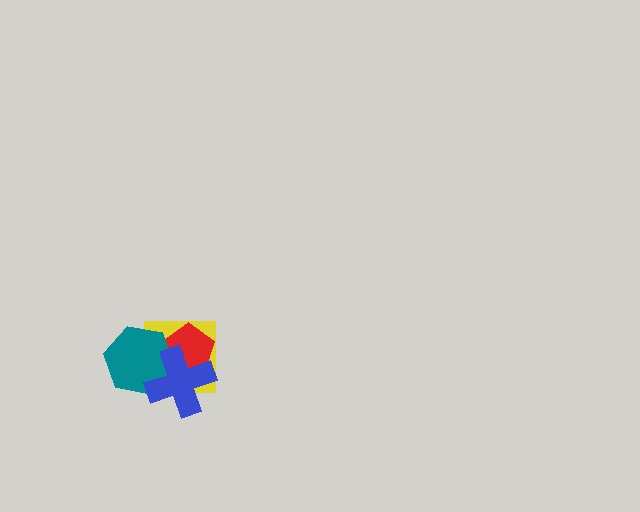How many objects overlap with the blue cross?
3 objects overlap with the blue cross.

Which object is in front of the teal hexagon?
The blue cross is in front of the teal hexagon.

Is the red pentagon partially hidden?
Yes, it is partially covered by another shape.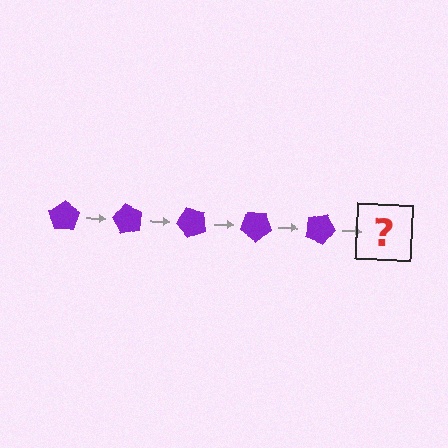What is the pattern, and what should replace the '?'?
The pattern is that the pentagon rotates 60 degrees each step. The '?' should be a purple pentagon rotated 300 degrees.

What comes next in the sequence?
The next element should be a purple pentagon rotated 300 degrees.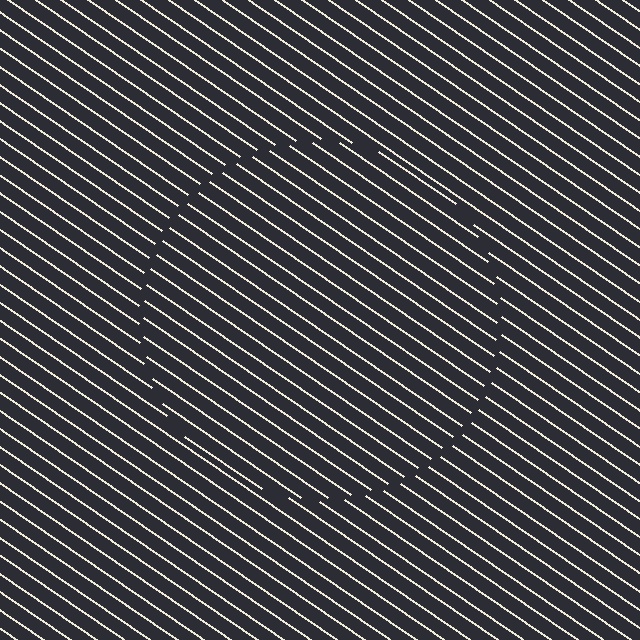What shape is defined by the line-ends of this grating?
An illusory circle. The interior of the shape contains the same grating, shifted by half a period — the contour is defined by the phase discontinuity where line-ends from the inner and outer gratings abut.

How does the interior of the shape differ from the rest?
The interior of the shape contains the same grating, shifted by half a period — the contour is defined by the phase discontinuity where line-ends from the inner and outer gratings abut.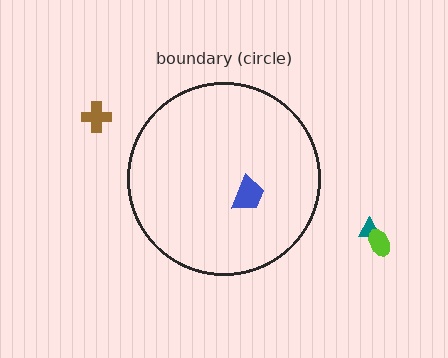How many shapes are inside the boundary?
1 inside, 3 outside.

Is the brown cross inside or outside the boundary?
Outside.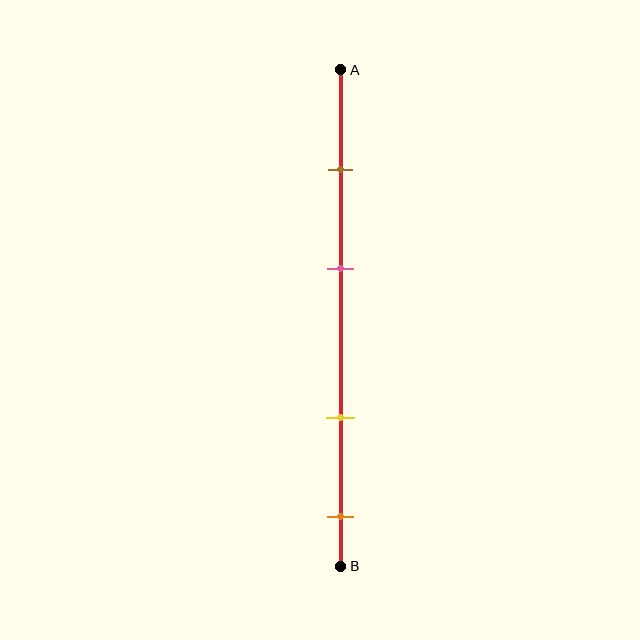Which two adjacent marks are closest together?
The brown and pink marks are the closest adjacent pair.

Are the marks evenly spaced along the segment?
No, the marks are not evenly spaced.